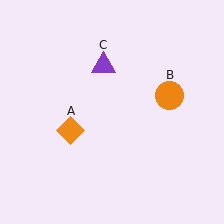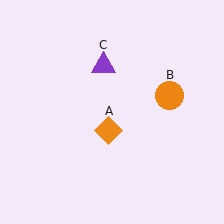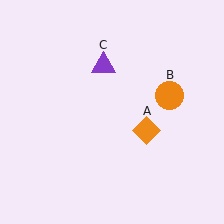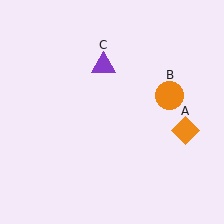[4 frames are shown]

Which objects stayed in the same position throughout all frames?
Orange circle (object B) and purple triangle (object C) remained stationary.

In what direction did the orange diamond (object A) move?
The orange diamond (object A) moved right.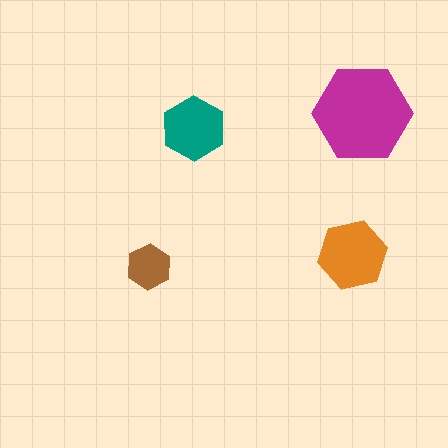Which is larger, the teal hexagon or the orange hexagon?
The orange one.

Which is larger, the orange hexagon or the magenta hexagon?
The magenta one.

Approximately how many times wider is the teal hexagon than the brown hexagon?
About 1.5 times wider.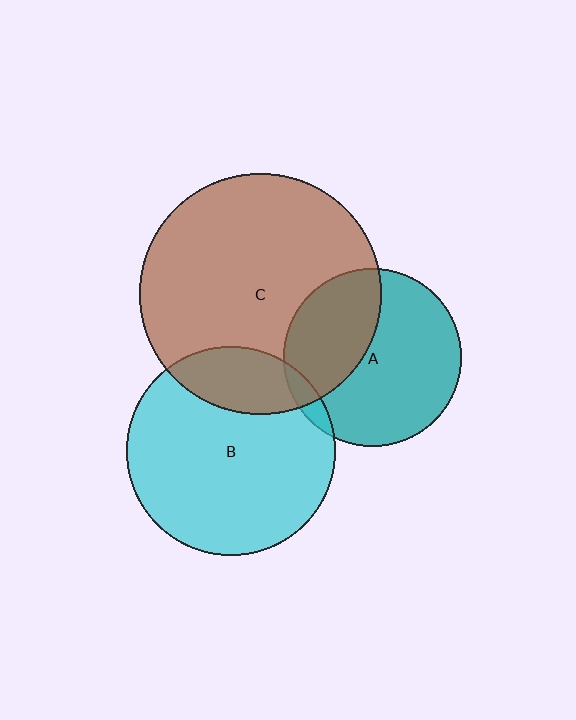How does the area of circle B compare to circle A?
Approximately 1.4 times.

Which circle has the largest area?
Circle C (brown).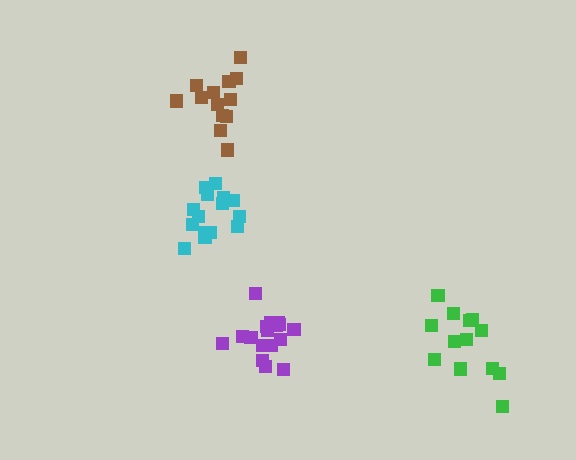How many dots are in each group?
Group 1: 13 dots, Group 2: 17 dots, Group 3: 13 dots, Group 4: 15 dots (58 total).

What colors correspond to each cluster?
The clusters are colored: green, purple, brown, cyan.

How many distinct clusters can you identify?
There are 4 distinct clusters.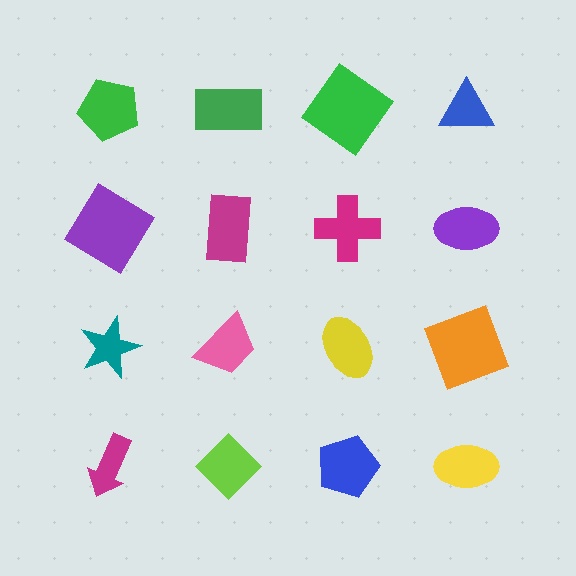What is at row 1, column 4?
A blue triangle.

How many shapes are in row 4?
4 shapes.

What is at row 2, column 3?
A magenta cross.